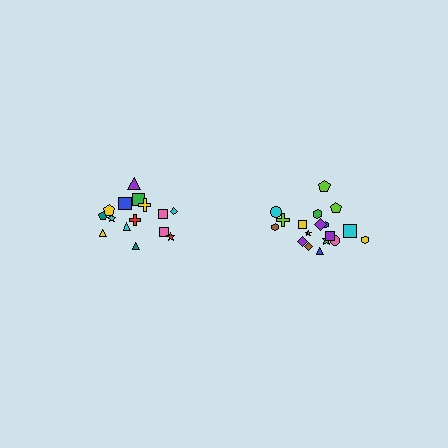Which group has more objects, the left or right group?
The right group.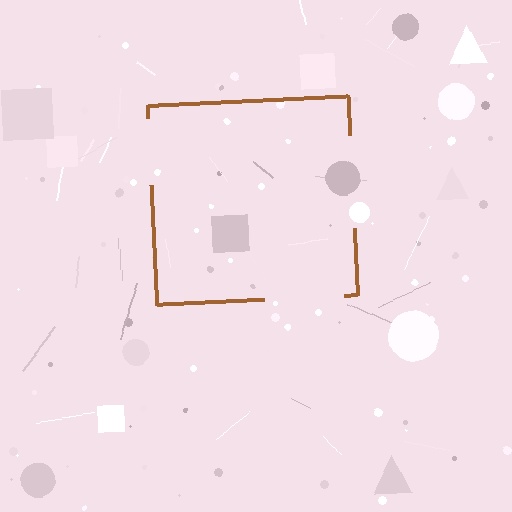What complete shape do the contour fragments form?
The contour fragments form a square.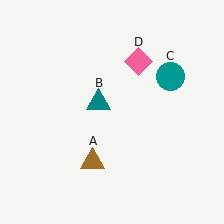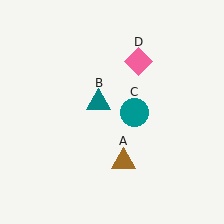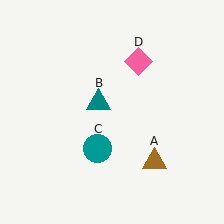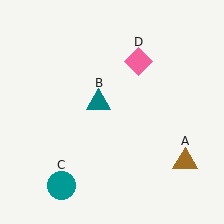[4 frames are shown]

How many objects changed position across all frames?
2 objects changed position: brown triangle (object A), teal circle (object C).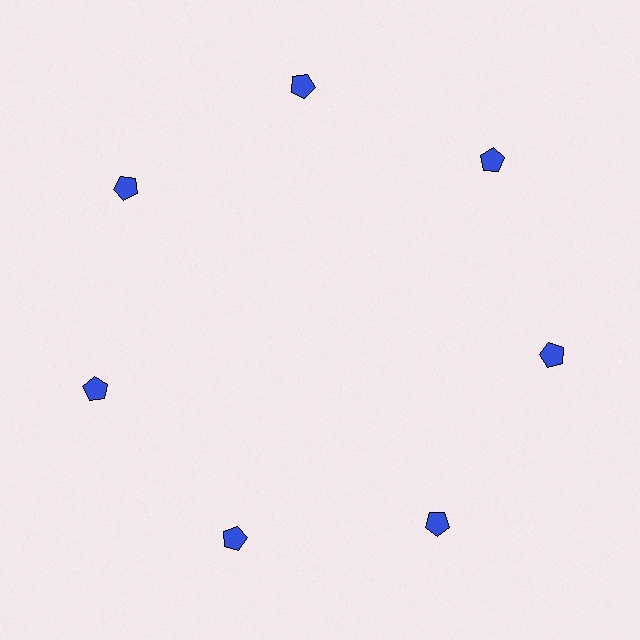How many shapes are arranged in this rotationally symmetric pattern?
There are 7 shapes, arranged in 7 groups of 1.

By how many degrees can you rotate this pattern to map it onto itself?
The pattern maps onto itself every 51 degrees of rotation.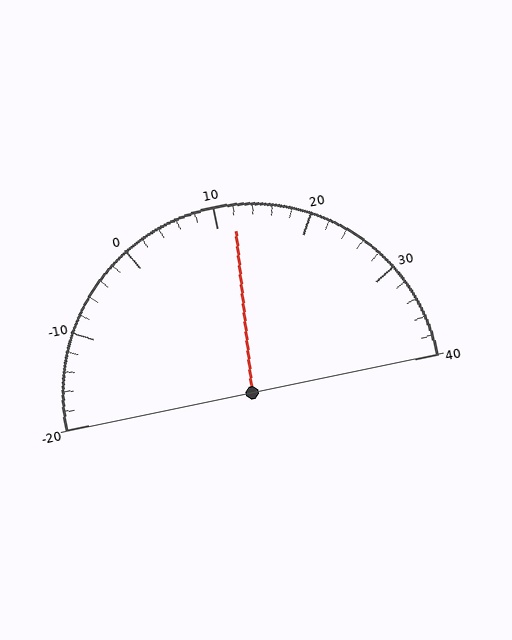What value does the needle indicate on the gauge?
The needle indicates approximately 12.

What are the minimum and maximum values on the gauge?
The gauge ranges from -20 to 40.